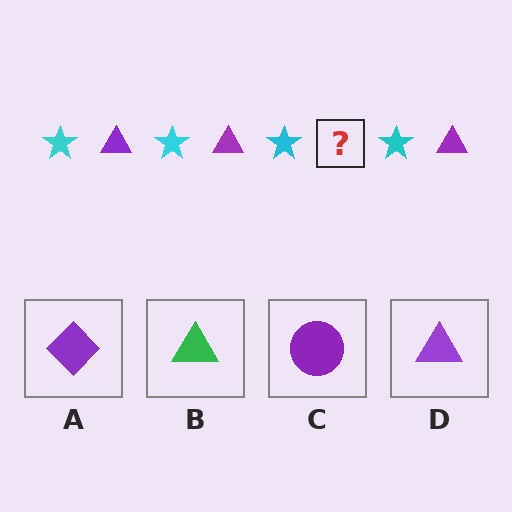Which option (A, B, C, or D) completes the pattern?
D.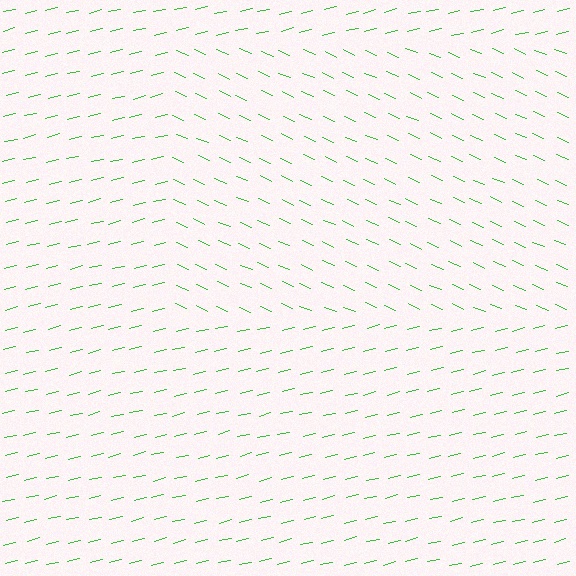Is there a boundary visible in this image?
Yes, there is a texture boundary formed by a change in line orientation.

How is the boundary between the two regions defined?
The boundary is defined purely by a change in line orientation (approximately 37 degrees difference). All lines are the same color and thickness.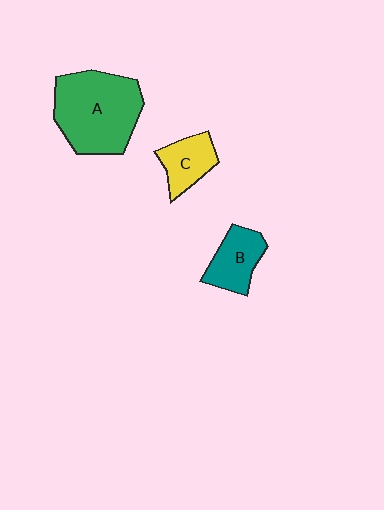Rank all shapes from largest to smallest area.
From largest to smallest: A (green), B (teal), C (yellow).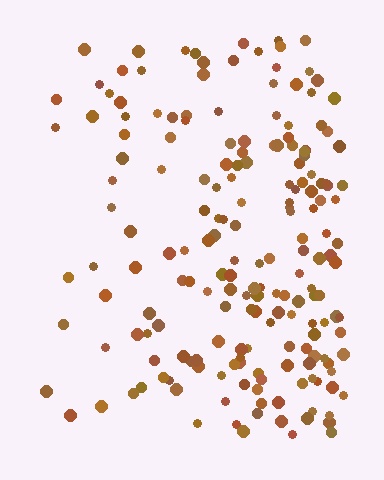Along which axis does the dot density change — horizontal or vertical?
Horizontal.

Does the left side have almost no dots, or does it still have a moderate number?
Still a moderate number, just noticeably fewer than the right.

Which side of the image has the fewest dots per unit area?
The left.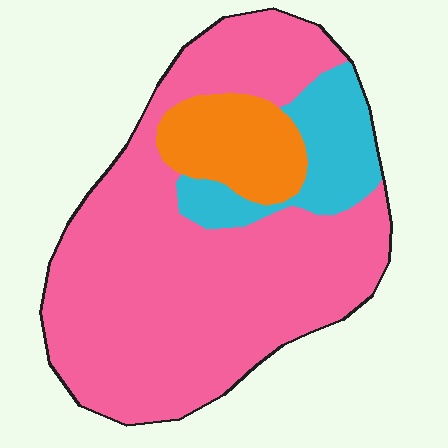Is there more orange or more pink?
Pink.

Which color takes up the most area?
Pink, at roughly 75%.